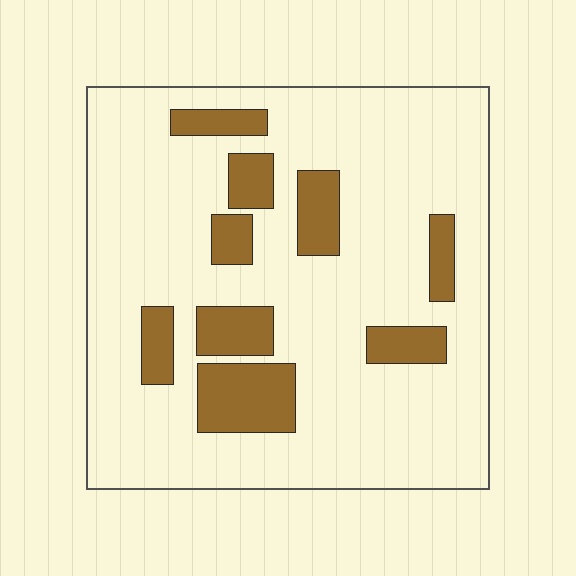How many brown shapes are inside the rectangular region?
9.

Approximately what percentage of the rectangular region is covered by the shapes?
Approximately 20%.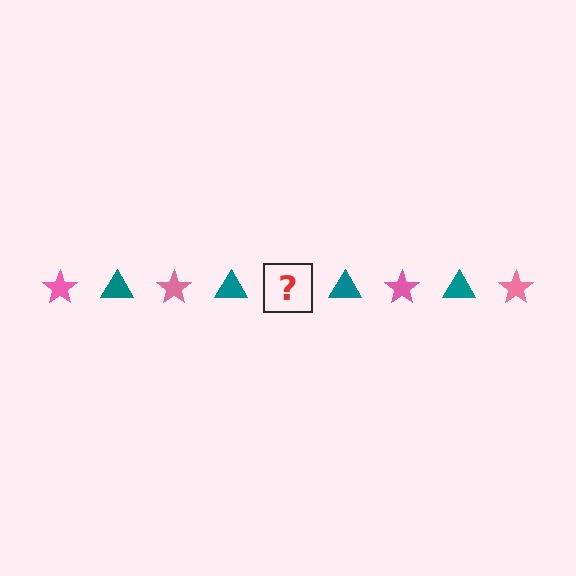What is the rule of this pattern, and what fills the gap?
The rule is that the pattern alternates between pink star and teal triangle. The gap should be filled with a pink star.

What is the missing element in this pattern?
The missing element is a pink star.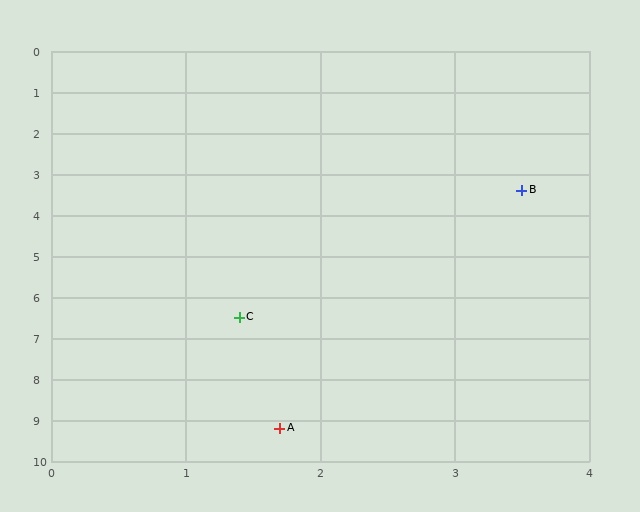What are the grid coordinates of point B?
Point B is at approximately (3.5, 3.4).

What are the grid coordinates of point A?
Point A is at approximately (1.7, 9.2).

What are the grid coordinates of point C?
Point C is at approximately (1.4, 6.5).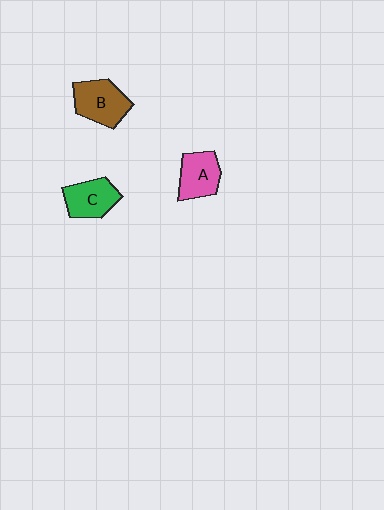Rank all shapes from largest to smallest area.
From largest to smallest: B (brown), C (green), A (pink).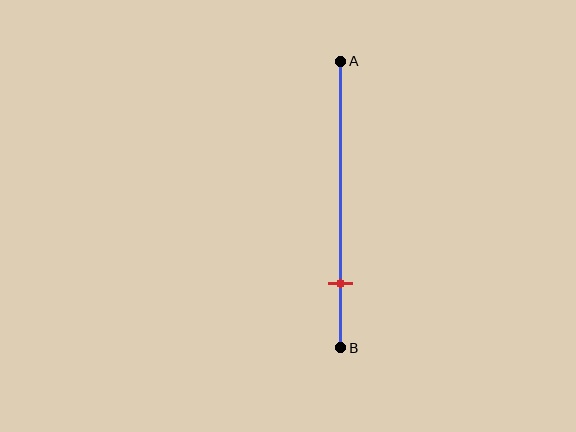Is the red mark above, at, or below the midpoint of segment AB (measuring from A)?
The red mark is below the midpoint of segment AB.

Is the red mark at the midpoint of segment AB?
No, the mark is at about 80% from A, not at the 50% midpoint.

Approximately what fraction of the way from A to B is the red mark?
The red mark is approximately 80% of the way from A to B.